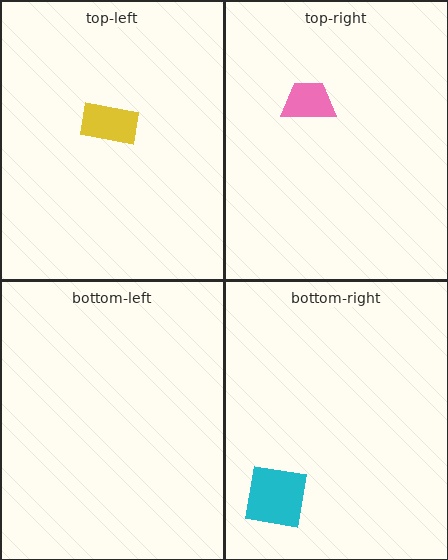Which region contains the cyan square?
The bottom-right region.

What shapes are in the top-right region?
The pink trapezoid.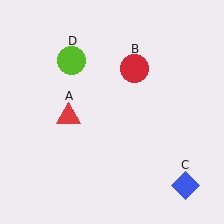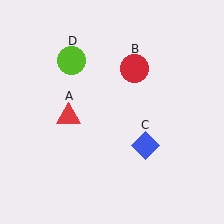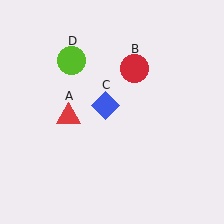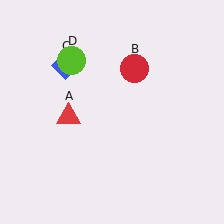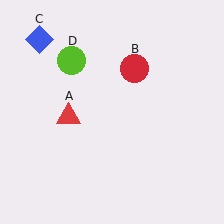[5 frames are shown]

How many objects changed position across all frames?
1 object changed position: blue diamond (object C).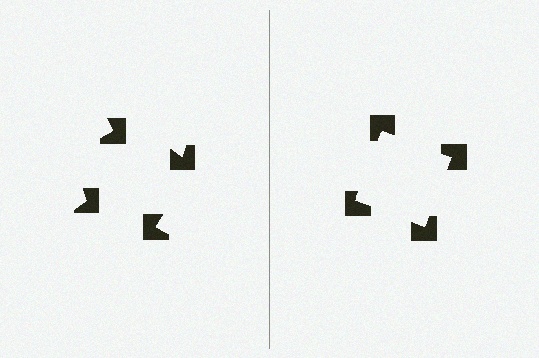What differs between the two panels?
The notched squares are positioned identically on both sides; only the wedge orientations differ. On the right they align to a square; on the left they are misaligned.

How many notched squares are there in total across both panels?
8 — 4 on each side.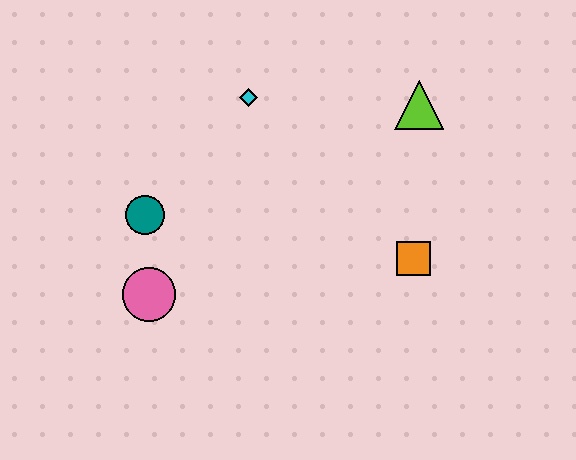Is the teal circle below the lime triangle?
Yes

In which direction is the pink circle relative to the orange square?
The pink circle is to the left of the orange square.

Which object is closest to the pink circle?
The teal circle is closest to the pink circle.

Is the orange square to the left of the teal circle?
No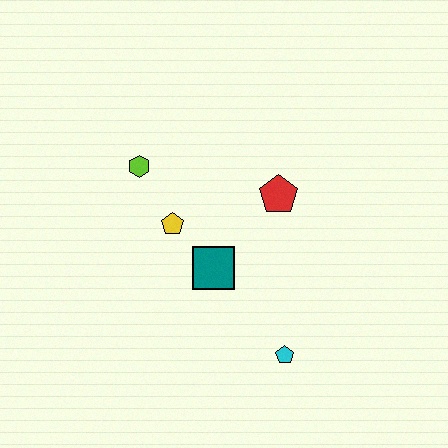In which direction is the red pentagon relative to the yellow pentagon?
The red pentagon is to the right of the yellow pentagon.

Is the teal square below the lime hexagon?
Yes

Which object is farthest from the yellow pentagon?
The cyan pentagon is farthest from the yellow pentagon.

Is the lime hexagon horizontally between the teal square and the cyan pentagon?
No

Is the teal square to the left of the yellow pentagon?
No